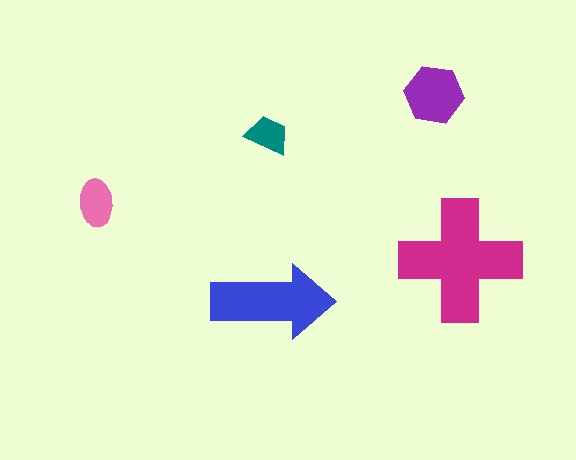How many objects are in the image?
There are 5 objects in the image.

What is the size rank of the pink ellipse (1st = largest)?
4th.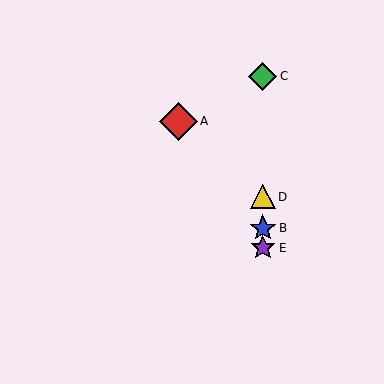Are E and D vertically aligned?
Yes, both are at x≈263.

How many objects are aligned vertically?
4 objects (B, C, D, E) are aligned vertically.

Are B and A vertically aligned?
No, B is at x≈263 and A is at x≈178.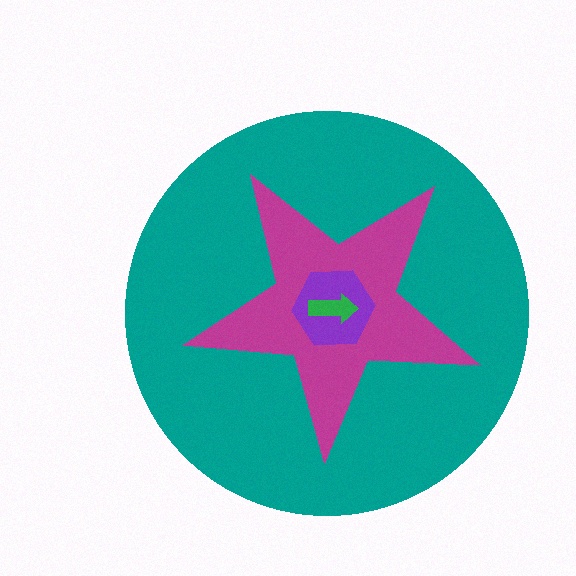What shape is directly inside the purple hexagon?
The green arrow.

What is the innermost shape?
The green arrow.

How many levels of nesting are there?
4.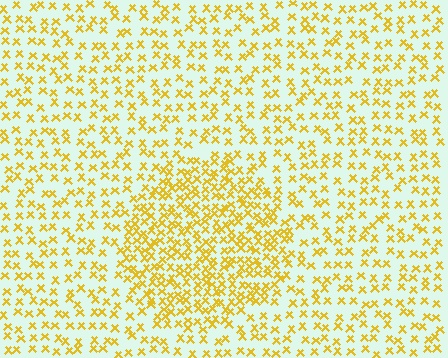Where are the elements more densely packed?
The elements are more densely packed inside the circle boundary.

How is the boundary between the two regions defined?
The boundary is defined by a change in element density (approximately 2.0x ratio). All elements are the same color, size, and shape.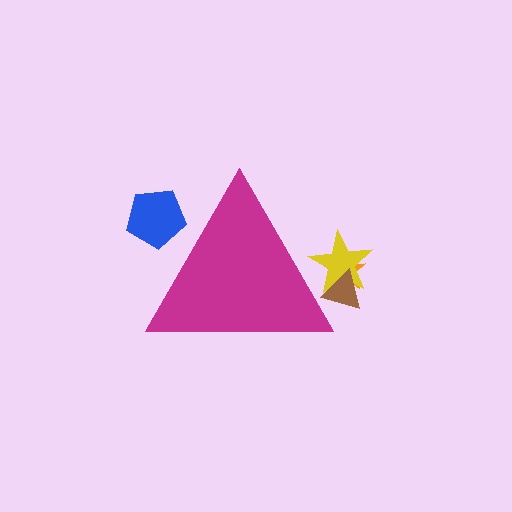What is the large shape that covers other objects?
A magenta triangle.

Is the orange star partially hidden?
Yes, the orange star is partially hidden behind the magenta triangle.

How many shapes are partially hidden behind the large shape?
4 shapes are partially hidden.